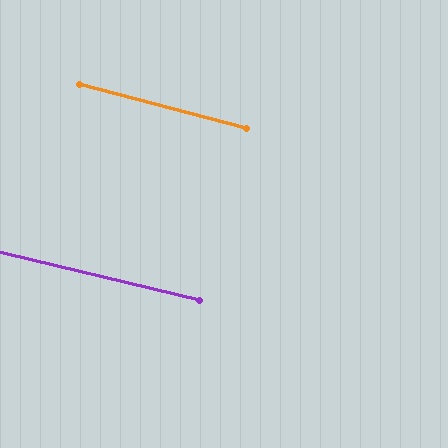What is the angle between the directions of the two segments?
Approximately 1 degree.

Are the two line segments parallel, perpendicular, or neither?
Parallel — their directions differ by only 1.5°.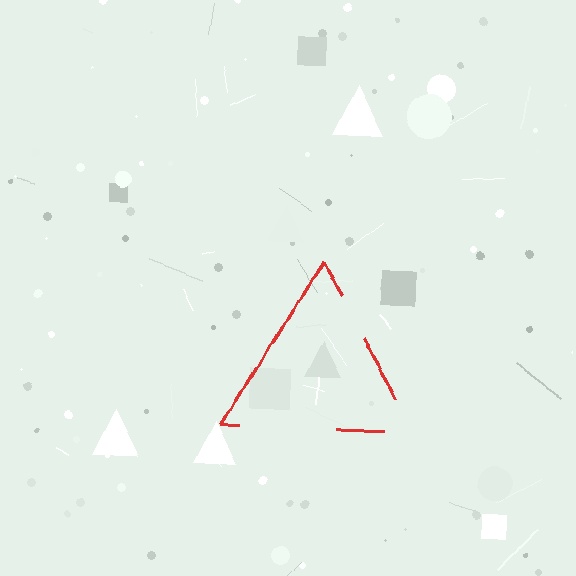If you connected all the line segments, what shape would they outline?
They would outline a triangle.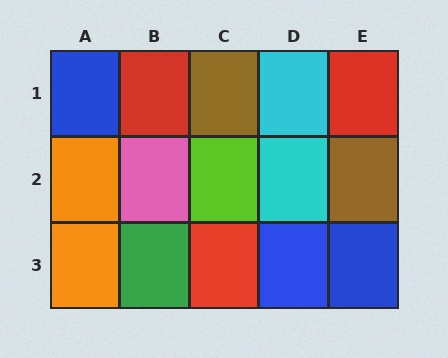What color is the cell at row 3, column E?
Blue.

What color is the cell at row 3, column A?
Orange.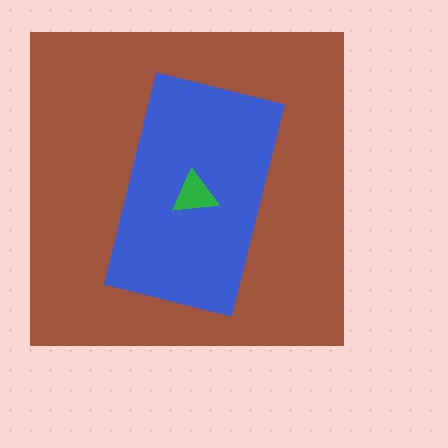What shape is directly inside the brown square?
The blue rectangle.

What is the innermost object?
The green triangle.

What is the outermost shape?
The brown square.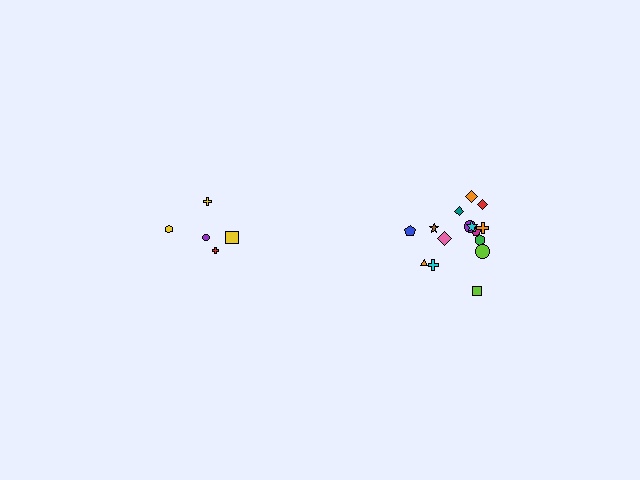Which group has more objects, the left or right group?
The right group.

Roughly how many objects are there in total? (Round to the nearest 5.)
Roughly 20 objects in total.